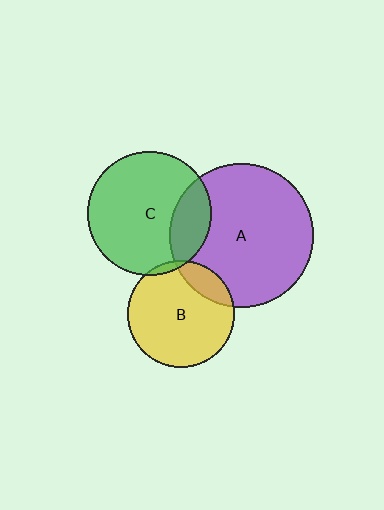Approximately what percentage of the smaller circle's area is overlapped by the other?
Approximately 15%.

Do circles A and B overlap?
Yes.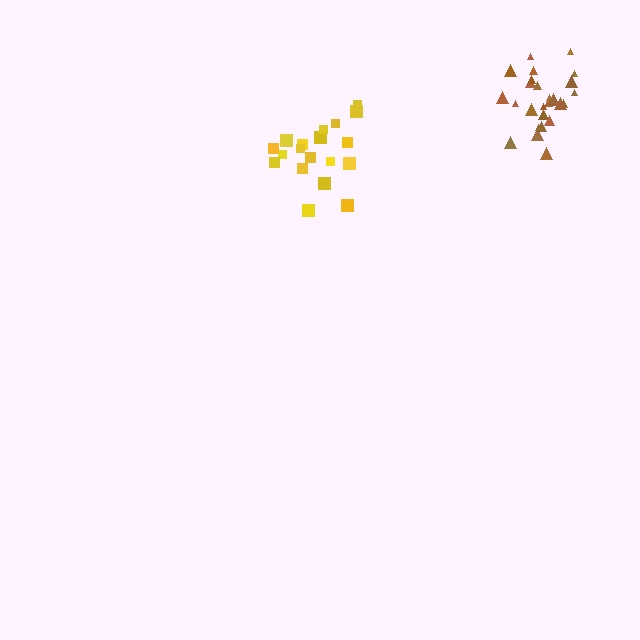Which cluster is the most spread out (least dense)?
Yellow.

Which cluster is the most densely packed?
Brown.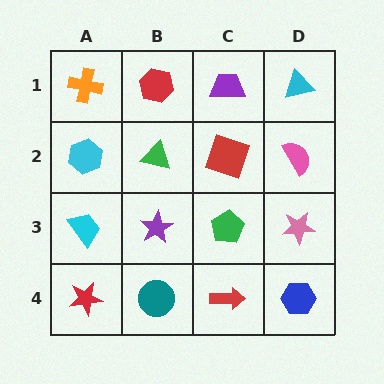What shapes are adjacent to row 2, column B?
A red hexagon (row 1, column B), a purple star (row 3, column B), a cyan hexagon (row 2, column A), a red square (row 2, column C).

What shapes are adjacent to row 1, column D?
A pink semicircle (row 2, column D), a purple trapezoid (row 1, column C).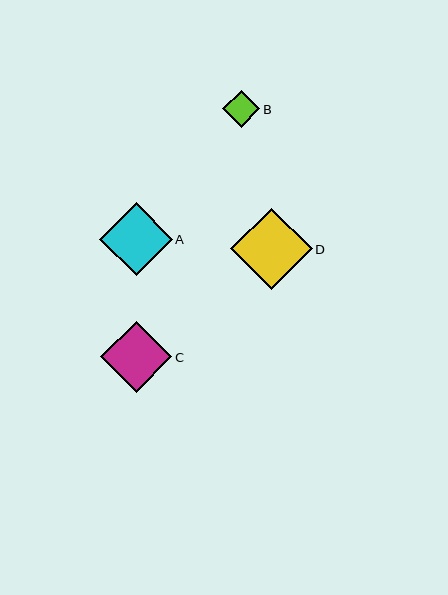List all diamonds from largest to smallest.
From largest to smallest: D, A, C, B.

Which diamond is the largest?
Diamond D is the largest with a size of approximately 81 pixels.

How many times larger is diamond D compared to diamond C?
Diamond D is approximately 1.1 times the size of diamond C.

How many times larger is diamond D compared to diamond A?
Diamond D is approximately 1.1 times the size of diamond A.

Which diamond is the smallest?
Diamond B is the smallest with a size of approximately 37 pixels.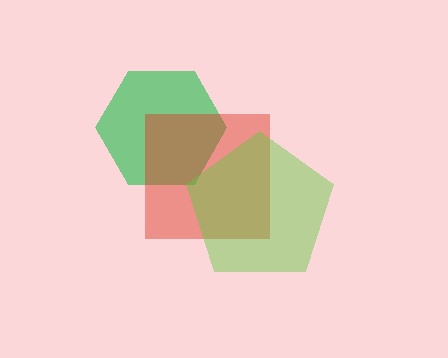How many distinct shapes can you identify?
There are 3 distinct shapes: a green hexagon, a red square, a lime pentagon.